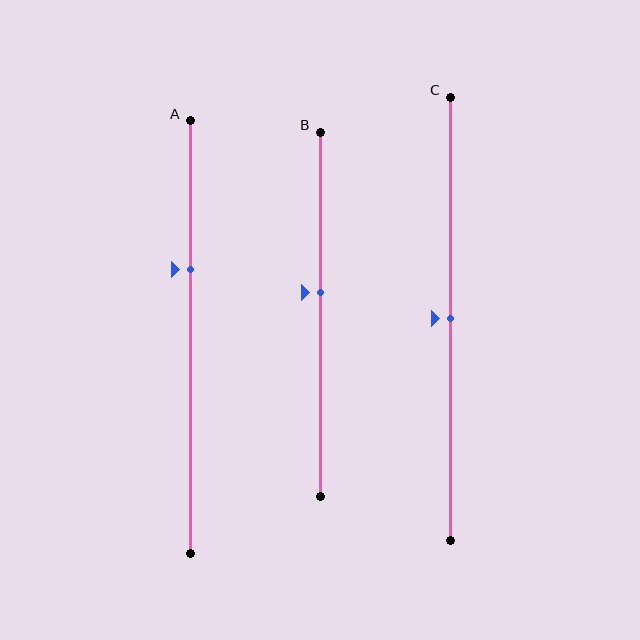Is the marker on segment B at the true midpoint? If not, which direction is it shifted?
No, the marker on segment B is shifted upward by about 6% of the segment length.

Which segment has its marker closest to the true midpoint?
Segment C has its marker closest to the true midpoint.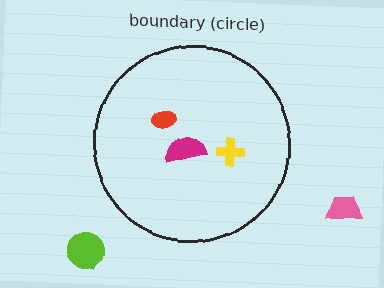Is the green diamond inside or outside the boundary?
Outside.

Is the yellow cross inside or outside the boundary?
Inside.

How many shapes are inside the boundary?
3 inside, 3 outside.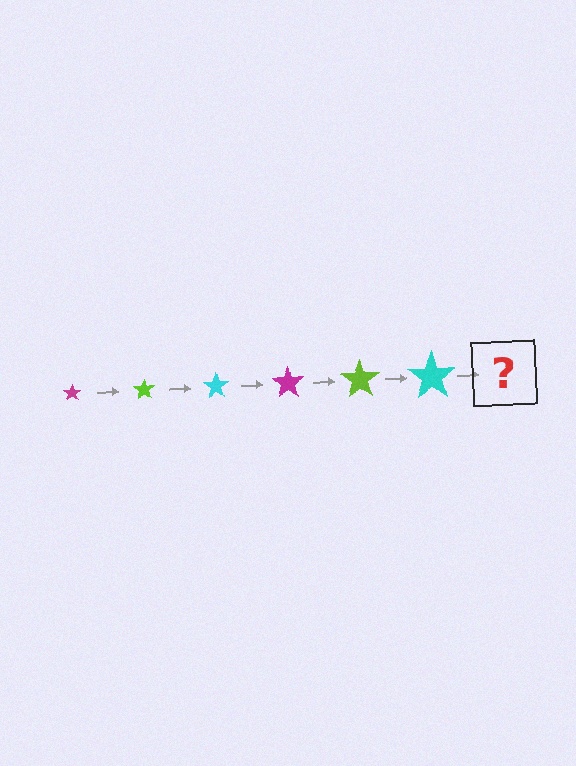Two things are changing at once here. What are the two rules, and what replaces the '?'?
The two rules are that the star grows larger each step and the color cycles through magenta, lime, and cyan. The '?' should be a magenta star, larger than the previous one.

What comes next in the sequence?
The next element should be a magenta star, larger than the previous one.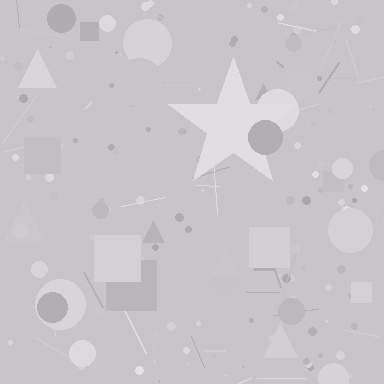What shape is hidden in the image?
A star is hidden in the image.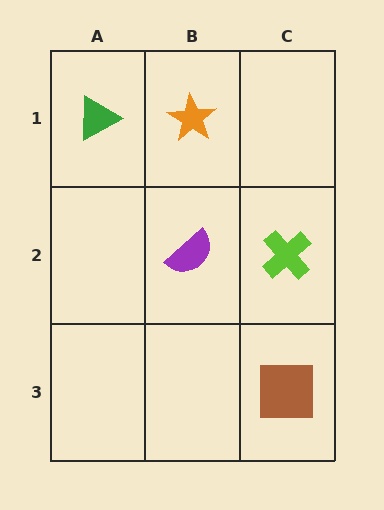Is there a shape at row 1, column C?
No, that cell is empty.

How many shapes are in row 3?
1 shape.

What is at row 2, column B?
A purple semicircle.